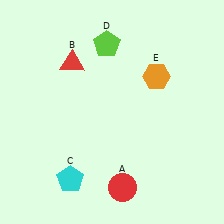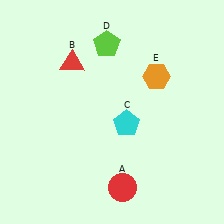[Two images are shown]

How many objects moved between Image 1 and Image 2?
1 object moved between the two images.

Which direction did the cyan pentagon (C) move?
The cyan pentagon (C) moved right.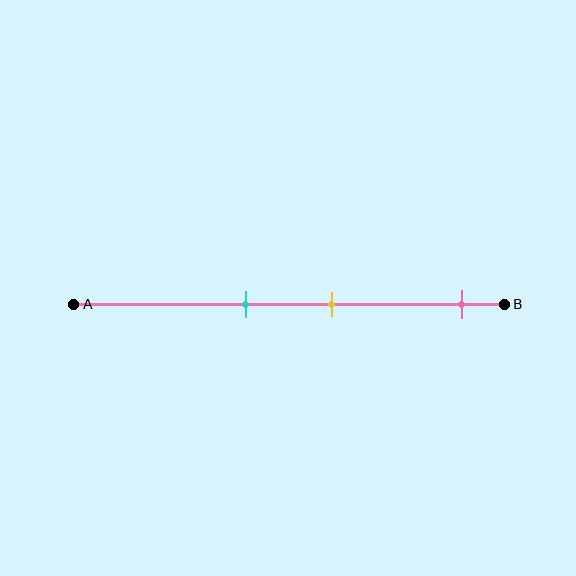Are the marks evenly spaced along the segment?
No, the marks are not evenly spaced.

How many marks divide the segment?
There are 3 marks dividing the segment.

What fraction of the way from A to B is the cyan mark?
The cyan mark is approximately 40% (0.4) of the way from A to B.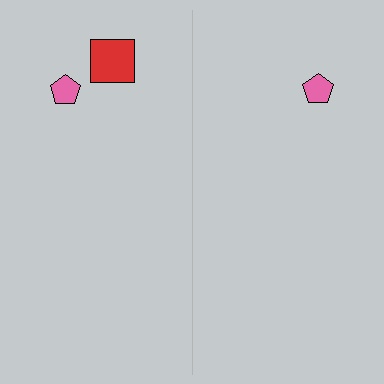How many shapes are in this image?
There are 3 shapes in this image.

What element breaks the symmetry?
A red square is missing from the right side.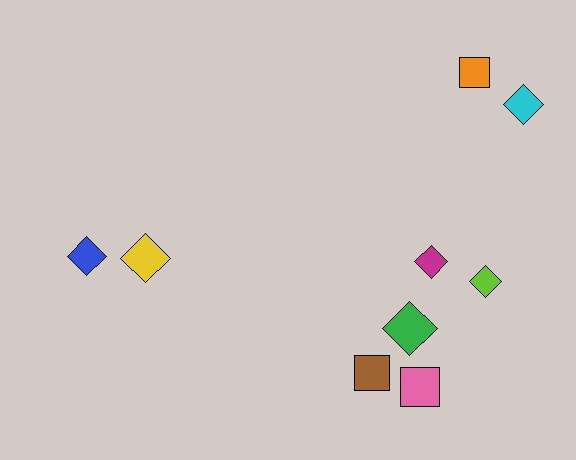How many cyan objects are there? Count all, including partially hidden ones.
There is 1 cyan object.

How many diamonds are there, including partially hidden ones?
There are 6 diamonds.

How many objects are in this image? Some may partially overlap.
There are 9 objects.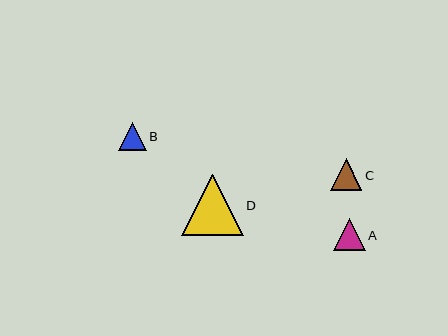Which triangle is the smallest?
Triangle B is the smallest with a size of approximately 28 pixels.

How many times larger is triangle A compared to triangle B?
Triangle A is approximately 1.1 times the size of triangle B.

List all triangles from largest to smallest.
From largest to smallest: D, A, C, B.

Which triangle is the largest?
Triangle D is the largest with a size of approximately 61 pixels.